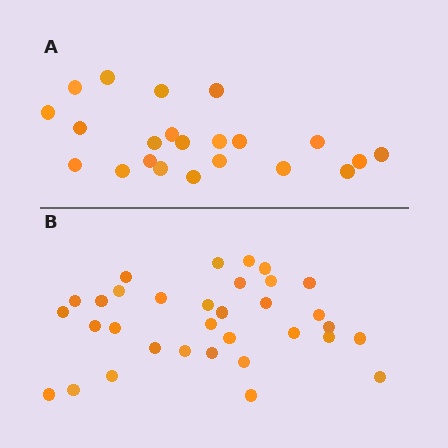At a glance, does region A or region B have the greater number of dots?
Region B (the bottom region) has more dots.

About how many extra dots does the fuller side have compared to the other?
Region B has roughly 12 or so more dots than region A.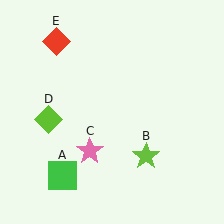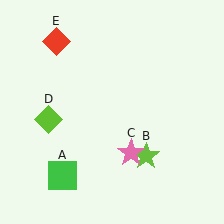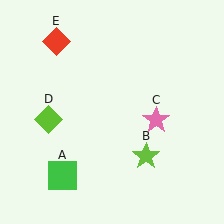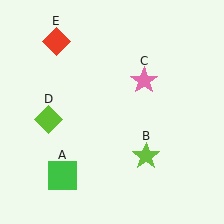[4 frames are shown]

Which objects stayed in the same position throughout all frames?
Green square (object A) and lime star (object B) and lime diamond (object D) and red diamond (object E) remained stationary.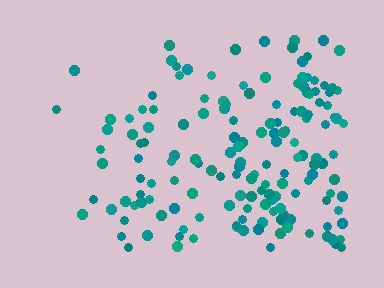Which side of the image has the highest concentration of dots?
The right.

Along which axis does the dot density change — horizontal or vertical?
Horizontal.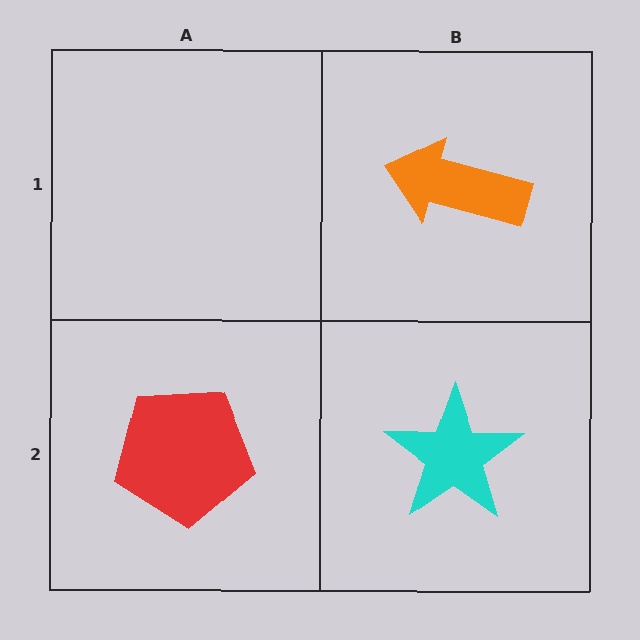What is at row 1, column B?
An orange arrow.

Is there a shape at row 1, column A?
No, that cell is empty.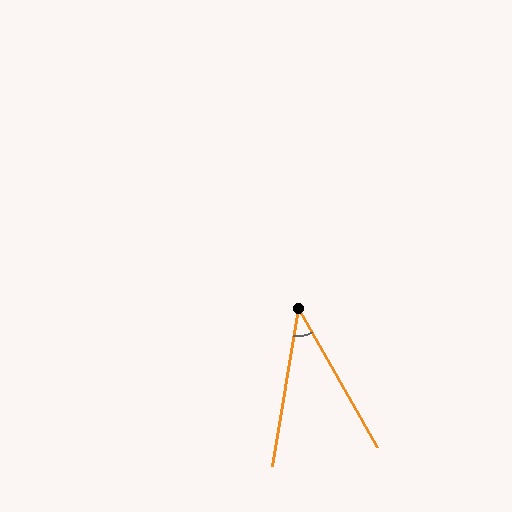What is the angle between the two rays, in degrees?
Approximately 39 degrees.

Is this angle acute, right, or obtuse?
It is acute.